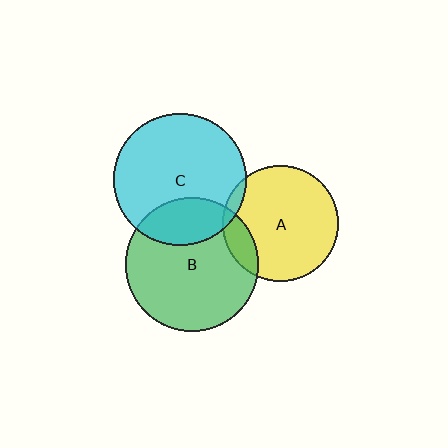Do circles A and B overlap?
Yes.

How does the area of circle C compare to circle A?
Approximately 1.3 times.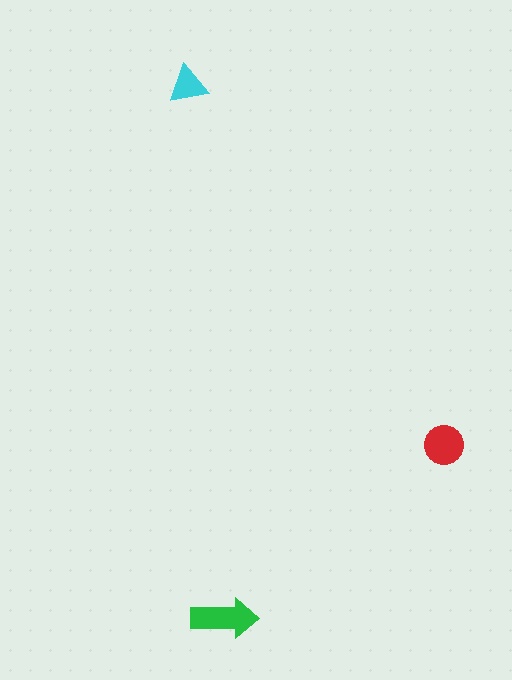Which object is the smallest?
The cyan triangle.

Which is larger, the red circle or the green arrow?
The green arrow.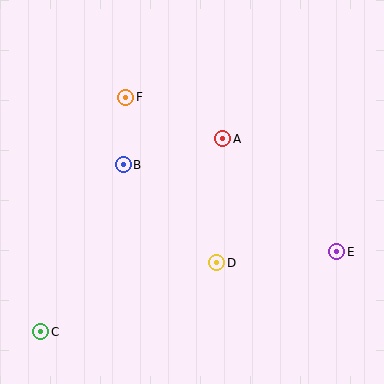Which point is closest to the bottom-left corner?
Point C is closest to the bottom-left corner.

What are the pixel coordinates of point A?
Point A is at (223, 139).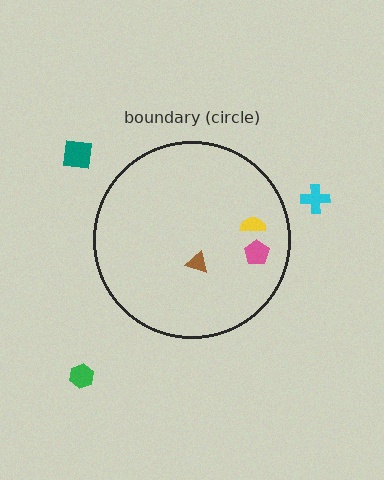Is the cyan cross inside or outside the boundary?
Outside.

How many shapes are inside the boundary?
3 inside, 3 outside.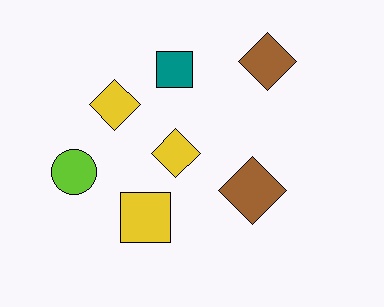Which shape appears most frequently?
Diamond, with 4 objects.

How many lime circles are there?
There is 1 lime circle.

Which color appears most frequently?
Yellow, with 3 objects.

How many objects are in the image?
There are 7 objects.